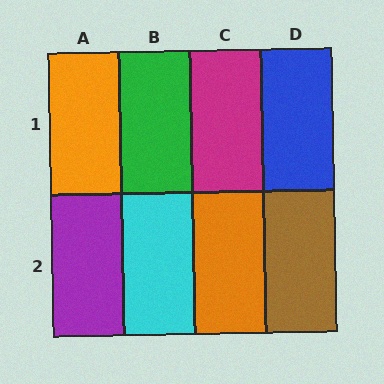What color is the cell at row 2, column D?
Brown.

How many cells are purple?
1 cell is purple.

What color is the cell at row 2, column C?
Orange.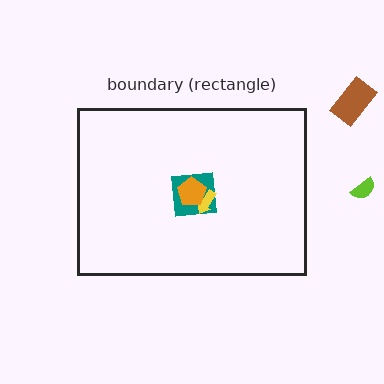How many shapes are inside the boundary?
3 inside, 2 outside.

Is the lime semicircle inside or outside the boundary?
Outside.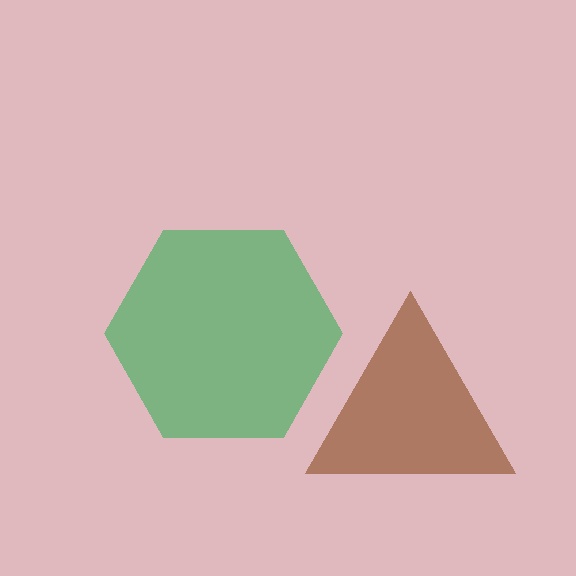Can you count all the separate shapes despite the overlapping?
Yes, there are 2 separate shapes.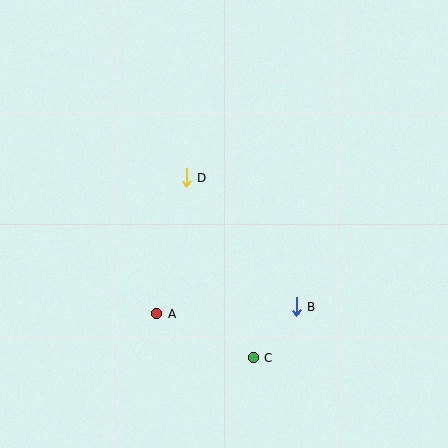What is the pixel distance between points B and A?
The distance between B and A is 140 pixels.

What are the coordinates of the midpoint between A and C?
The midpoint between A and C is at (205, 336).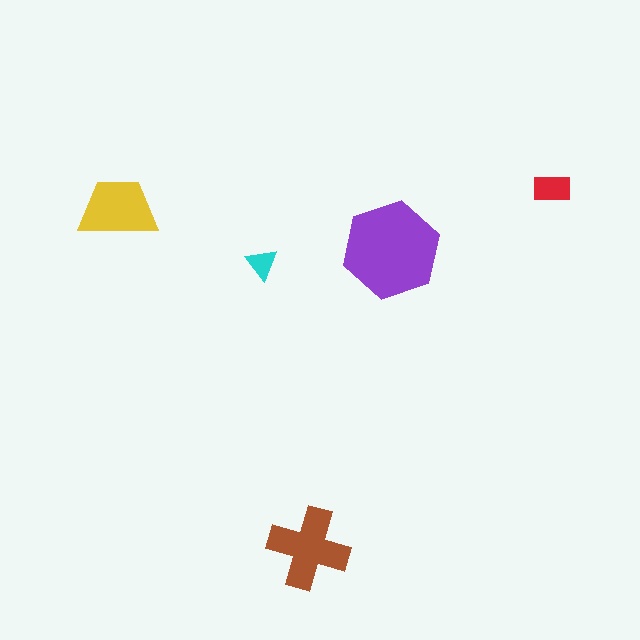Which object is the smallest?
The cyan triangle.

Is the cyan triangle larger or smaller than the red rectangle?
Smaller.